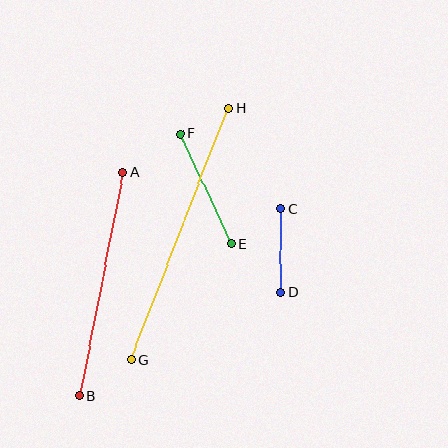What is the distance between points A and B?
The distance is approximately 227 pixels.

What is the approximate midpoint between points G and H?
The midpoint is at approximately (180, 234) pixels.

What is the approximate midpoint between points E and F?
The midpoint is at approximately (206, 189) pixels.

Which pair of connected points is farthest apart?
Points G and H are farthest apart.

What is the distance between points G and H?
The distance is approximately 270 pixels.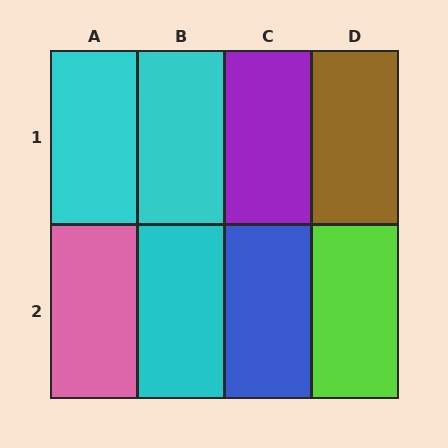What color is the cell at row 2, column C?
Blue.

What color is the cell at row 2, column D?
Lime.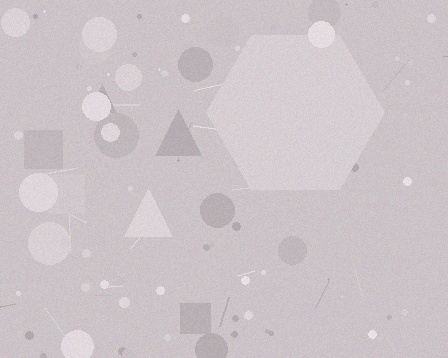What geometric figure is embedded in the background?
A hexagon is embedded in the background.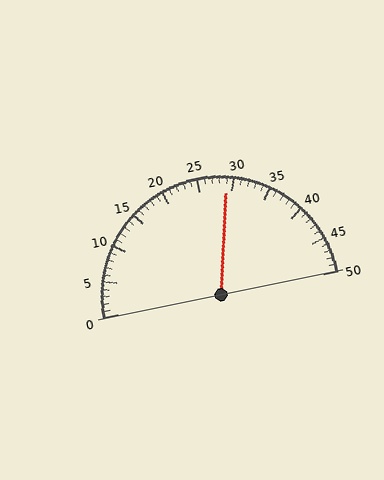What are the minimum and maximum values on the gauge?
The gauge ranges from 0 to 50.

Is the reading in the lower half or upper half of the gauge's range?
The reading is in the upper half of the range (0 to 50).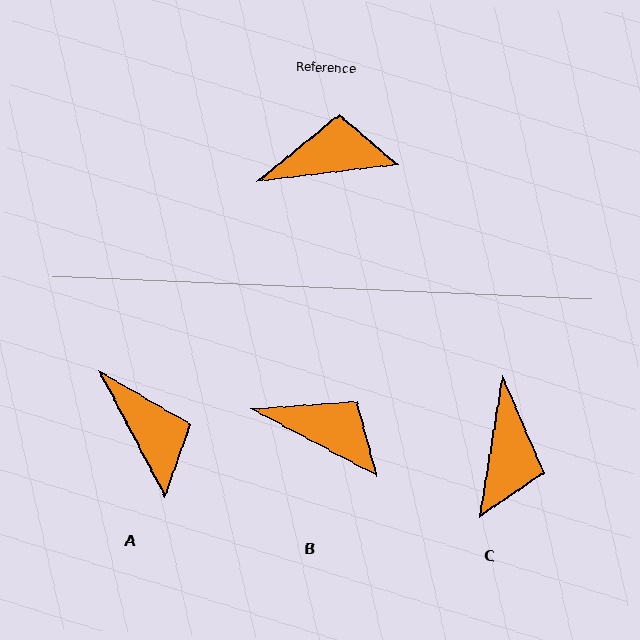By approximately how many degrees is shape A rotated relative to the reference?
Approximately 70 degrees clockwise.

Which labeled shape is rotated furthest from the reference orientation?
C, about 106 degrees away.